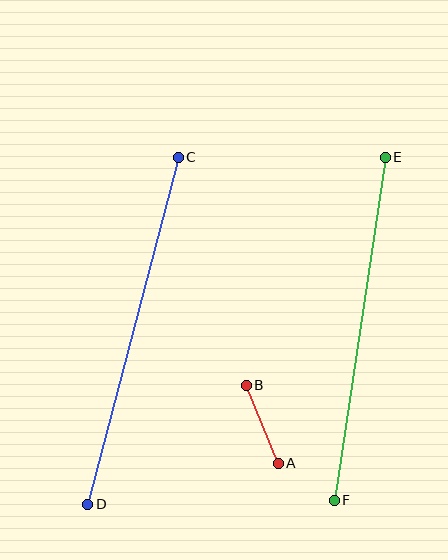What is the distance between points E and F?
The distance is approximately 347 pixels.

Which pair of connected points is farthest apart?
Points C and D are farthest apart.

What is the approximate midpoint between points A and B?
The midpoint is at approximately (262, 424) pixels.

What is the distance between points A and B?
The distance is approximately 84 pixels.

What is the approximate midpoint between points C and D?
The midpoint is at approximately (133, 331) pixels.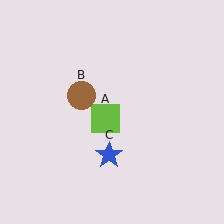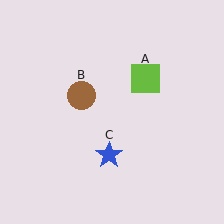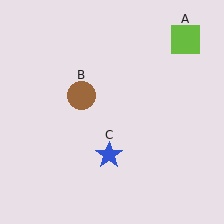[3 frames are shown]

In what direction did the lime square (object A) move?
The lime square (object A) moved up and to the right.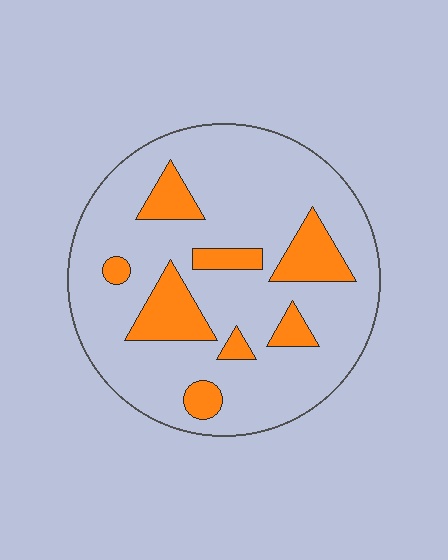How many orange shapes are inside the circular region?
8.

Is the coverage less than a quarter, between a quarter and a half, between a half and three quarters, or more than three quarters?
Less than a quarter.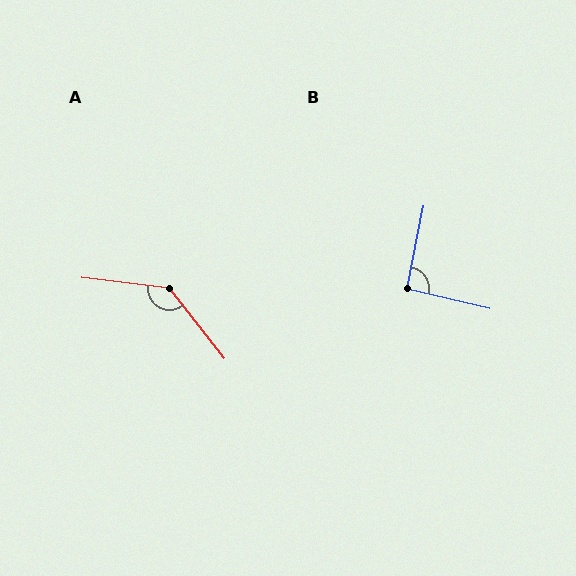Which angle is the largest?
A, at approximately 135 degrees.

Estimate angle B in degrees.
Approximately 92 degrees.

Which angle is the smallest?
B, at approximately 92 degrees.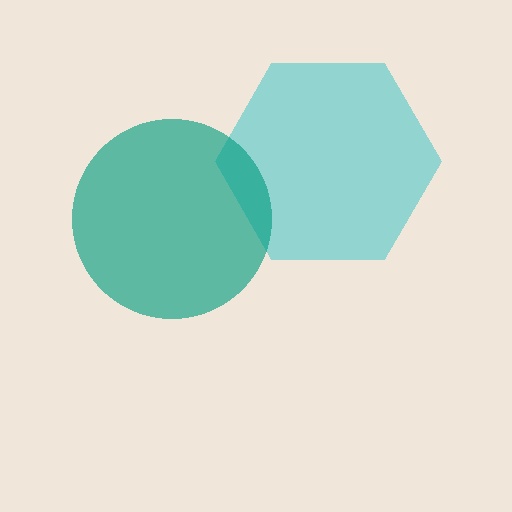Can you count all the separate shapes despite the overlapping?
Yes, there are 2 separate shapes.